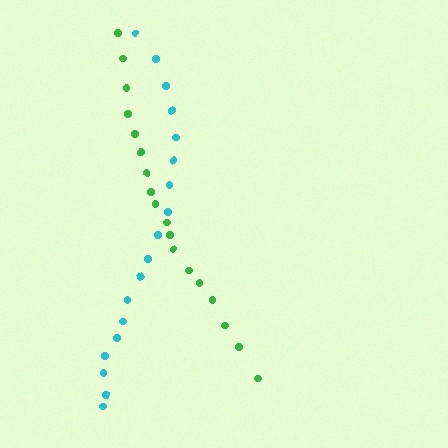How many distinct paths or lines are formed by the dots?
There are 2 distinct paths.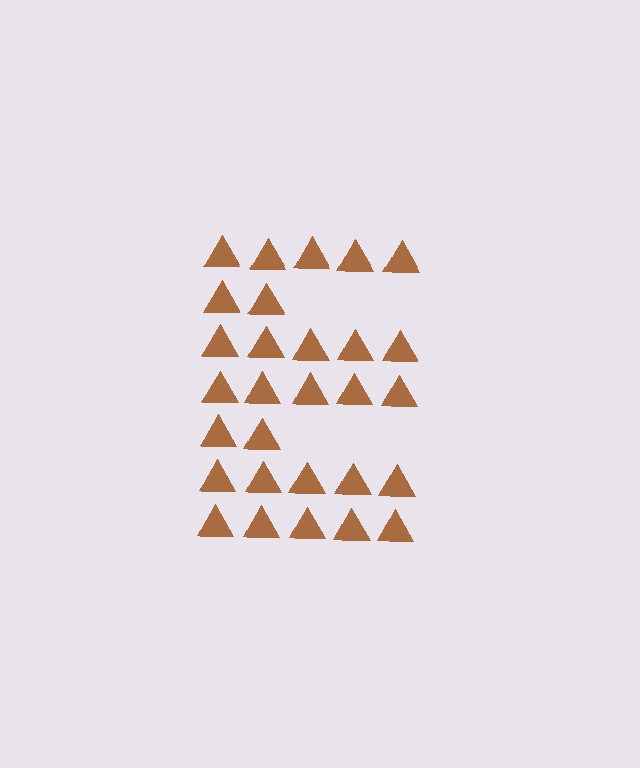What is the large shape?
The large shape is the letter E.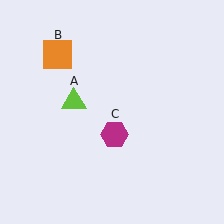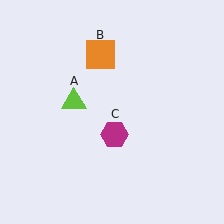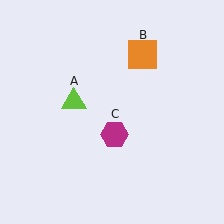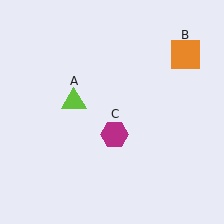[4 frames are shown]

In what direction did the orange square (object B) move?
The orange square (object B) moved right.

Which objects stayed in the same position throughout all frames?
Lime triangle (object A) and magenta hexagon (object C) remained stationary.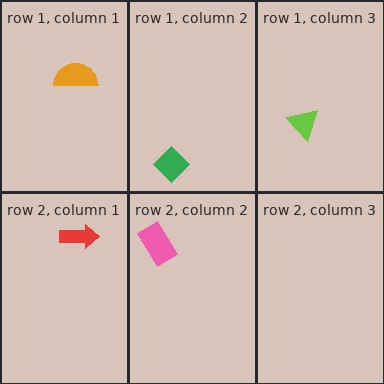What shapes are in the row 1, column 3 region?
The lime triangle.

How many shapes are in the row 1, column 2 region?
1.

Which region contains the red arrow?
The row 2, column 1 region.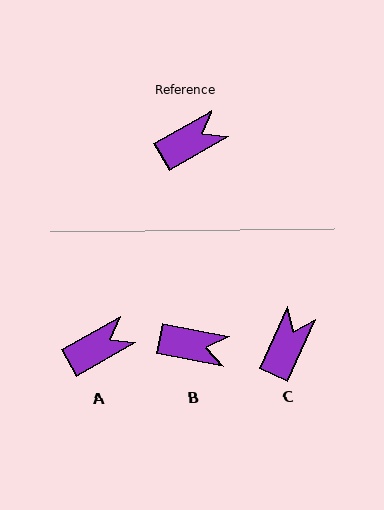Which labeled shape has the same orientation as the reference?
A.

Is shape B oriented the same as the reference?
No, it is off by about 41 degrees.